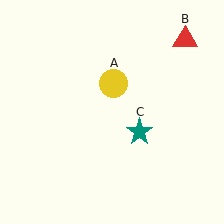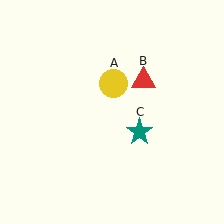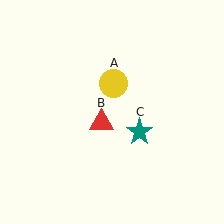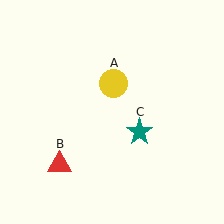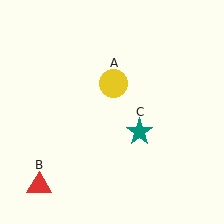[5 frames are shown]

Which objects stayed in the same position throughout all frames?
Yellow circle (object A) and teal star (object C) remained stationary.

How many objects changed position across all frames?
1 object changed position: red triangle (object B).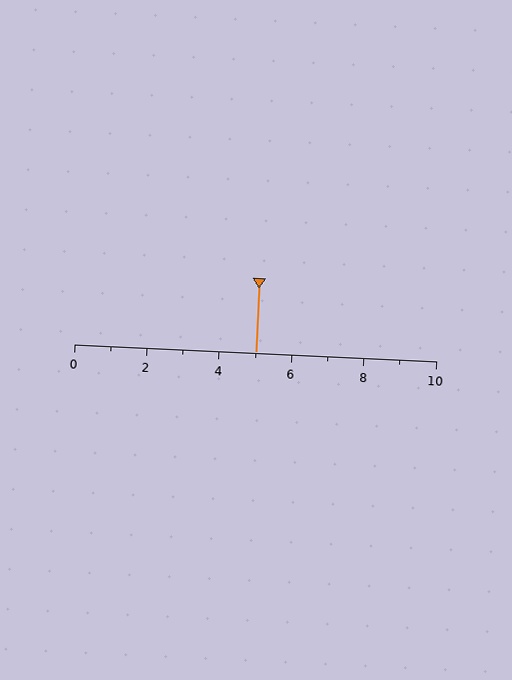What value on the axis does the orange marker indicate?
The marker indicates approximately 5.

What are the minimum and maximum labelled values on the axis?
The axis runs from 0 to 10.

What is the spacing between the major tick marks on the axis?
The major ticks are spaced 2 apart.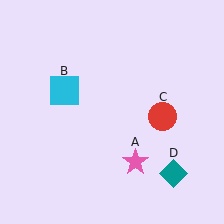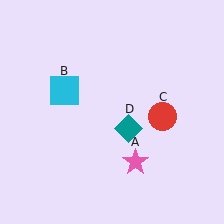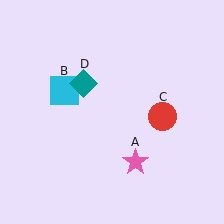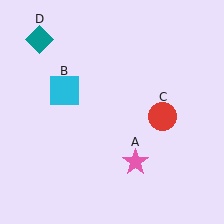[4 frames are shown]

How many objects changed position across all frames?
1 object changed position: teal diamond (object D).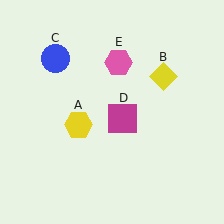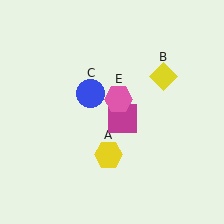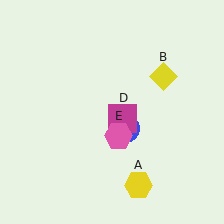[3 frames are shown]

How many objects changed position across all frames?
3 objects changed position: yellow hexagon (object A), blue circle (object C), pink hexagon (object E).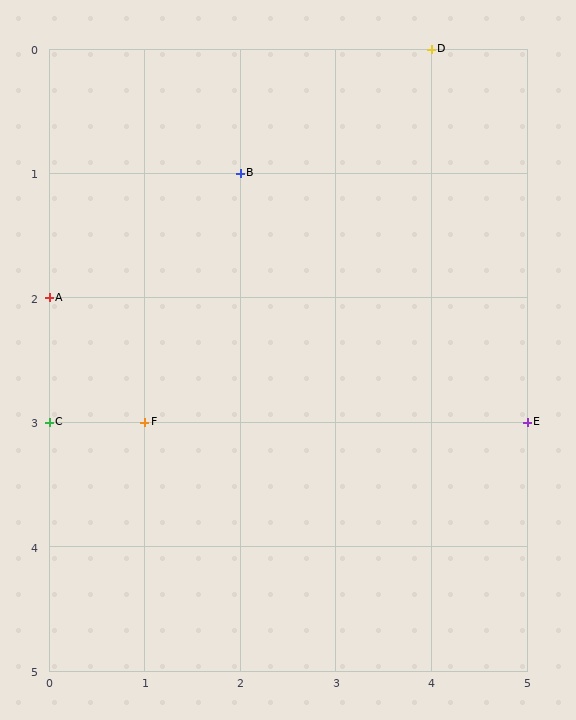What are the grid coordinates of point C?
Point C is at grid coordinates (0, 3).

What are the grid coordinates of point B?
Point B is at grid coordinates (2, 1).